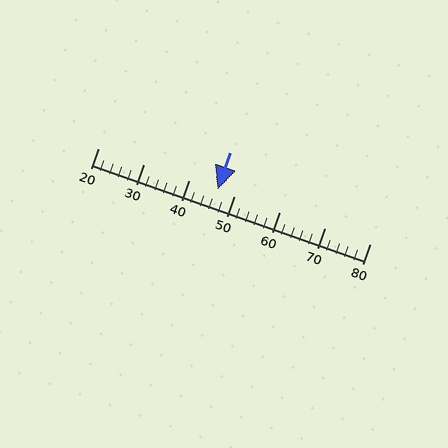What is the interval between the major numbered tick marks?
The major tick marks are spaced 10 units apart.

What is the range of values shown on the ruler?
The ruler shows values from 20 to 80.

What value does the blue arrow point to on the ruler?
The blue arrow points to approximately 46.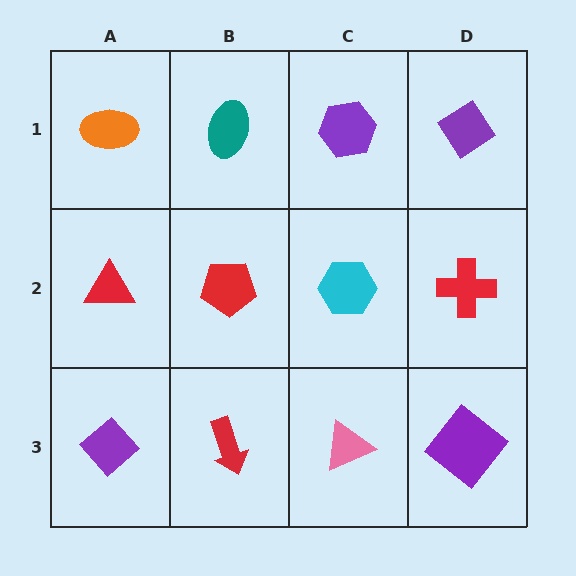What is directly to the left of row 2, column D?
A cyan hexagon.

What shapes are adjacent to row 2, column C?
A purple hexagon (row 1, column C), a pink triangle (row 3, column C), a red pentagon (row 2, column B), a red cross (row 2, column D).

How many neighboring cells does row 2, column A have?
3.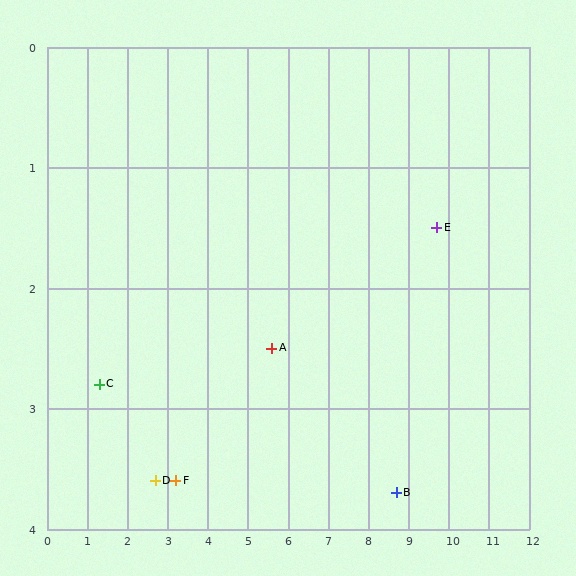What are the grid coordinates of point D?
Point D is at approximately (2.7, 3.6).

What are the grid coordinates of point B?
Point B is at approximately (8.7, 3.7).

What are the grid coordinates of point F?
Point F is at approximately (3.2, 3.6).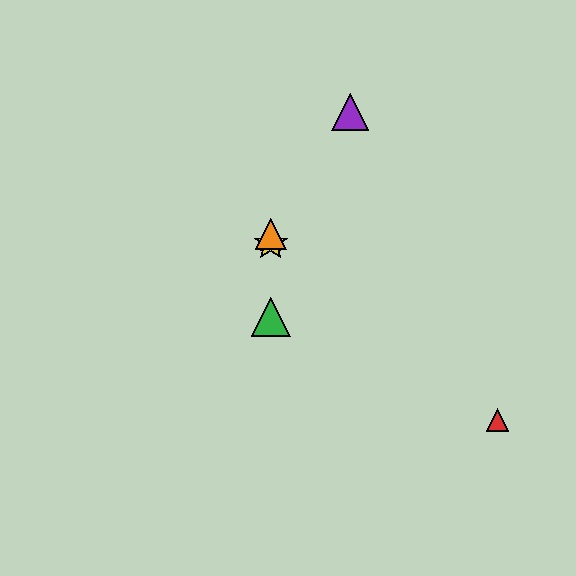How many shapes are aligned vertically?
4 shapes (the blue triangle, the green triangle, the yellow star, the orange triangle) are aligned vertically.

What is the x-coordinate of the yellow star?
The yellow star is at x≈271.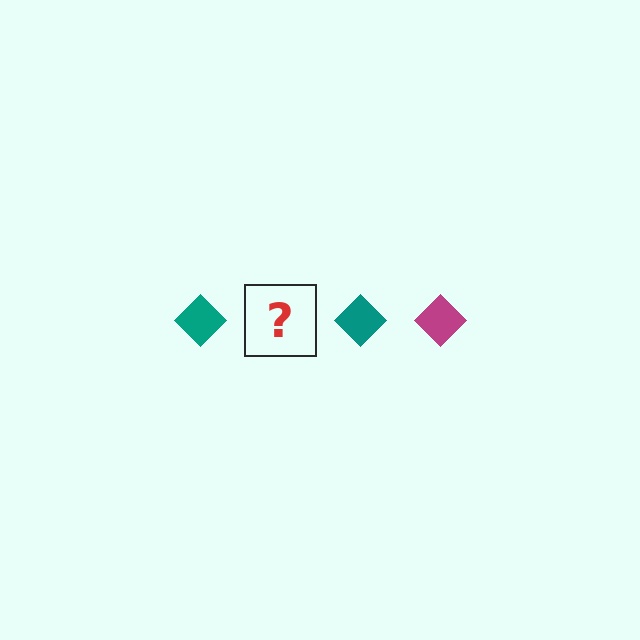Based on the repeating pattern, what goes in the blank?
The blank should be a magenta diamond.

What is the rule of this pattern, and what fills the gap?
The rule is that the pattern cycles through teal, magenta diamonds. The gap should be filled with a magenta diamond.